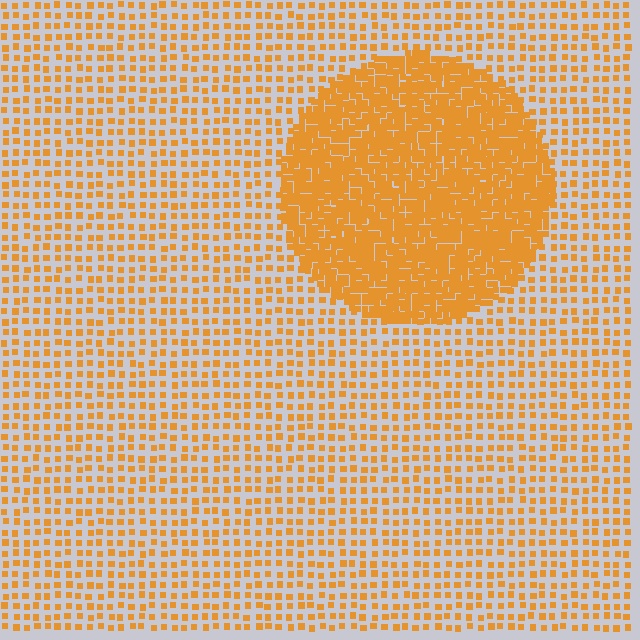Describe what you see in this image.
The image contains small orange elements arranged at two different densities. A circle-shaped region is visible where the elements are more densely packed than the surrounding area.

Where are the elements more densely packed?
The elements are more densely packed inside the circle boundary.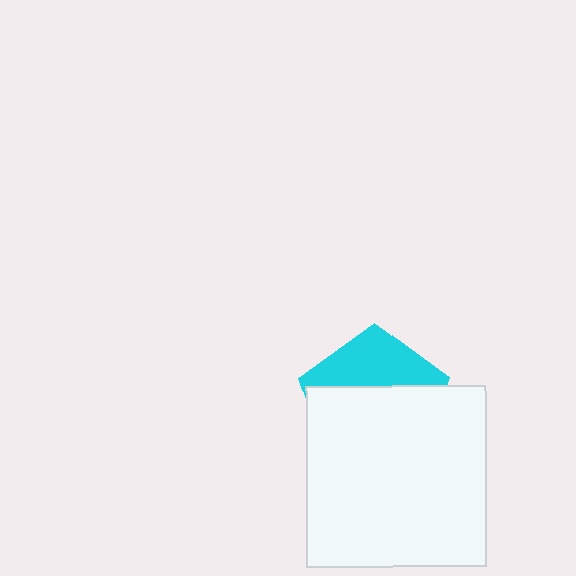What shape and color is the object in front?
The object in front is a white square.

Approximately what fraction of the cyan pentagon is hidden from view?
Roughly 65% of the cyan pentagon is hidden behind the white square.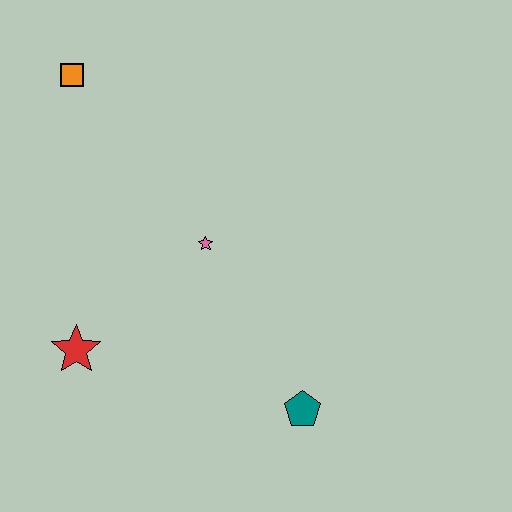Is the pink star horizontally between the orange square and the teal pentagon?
Yes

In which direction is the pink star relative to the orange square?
The pink star is below the orange square.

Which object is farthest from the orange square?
The teal pentagon is farthest from the orange square.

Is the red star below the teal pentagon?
No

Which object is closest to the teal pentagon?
The pink star is closest to the teal pentagon.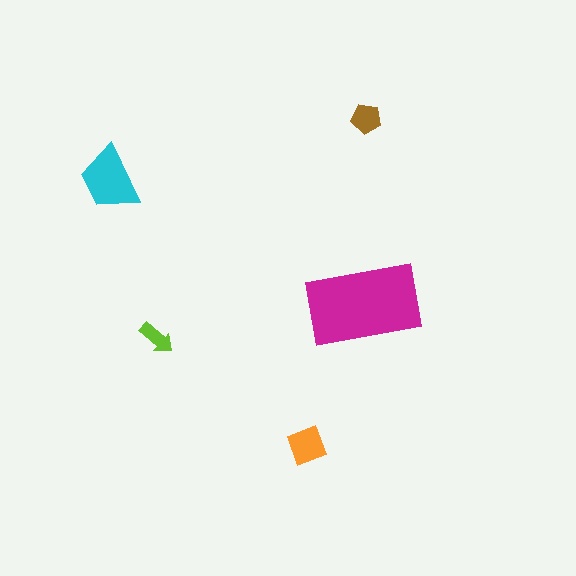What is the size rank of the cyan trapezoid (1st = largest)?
2nd.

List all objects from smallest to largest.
The lime arrow, the brown pentagon, the orange square, the cyan trapezoid, the magenta rectangle.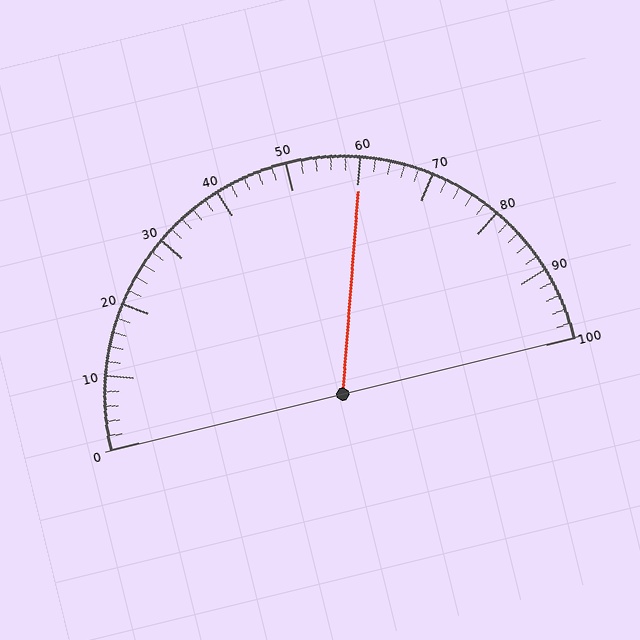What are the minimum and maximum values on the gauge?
The gauge ranges from 0 to 100.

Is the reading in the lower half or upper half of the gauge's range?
The reading is in the upper half of the range (0 to 100).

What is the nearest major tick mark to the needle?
The nearest major tick mark is 60.